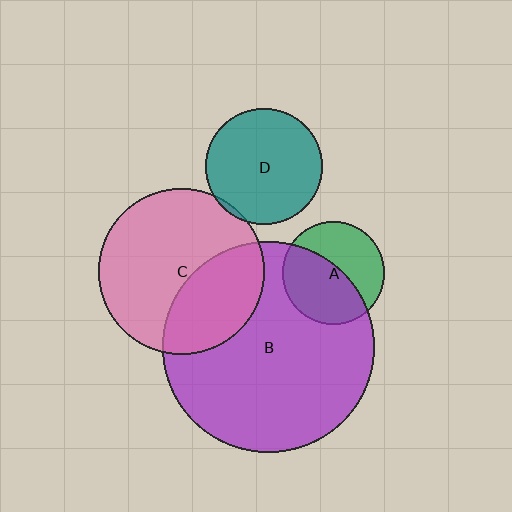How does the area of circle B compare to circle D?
Approximately 3.3 times.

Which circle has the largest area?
Circle B (purple).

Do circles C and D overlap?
Yes.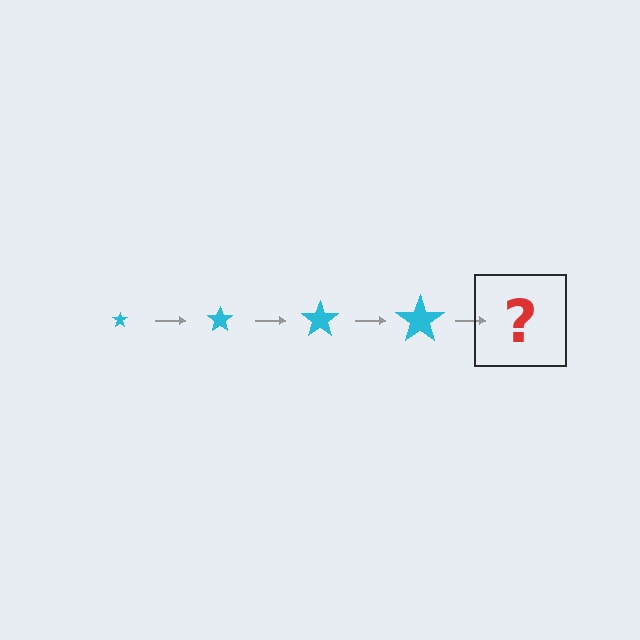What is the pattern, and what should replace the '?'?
The pattern is that the star gets progressively larger each step. The '?' should be a cyan star, larger than the previous one.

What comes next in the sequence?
The next element should be a cyan star, larger than the previous one.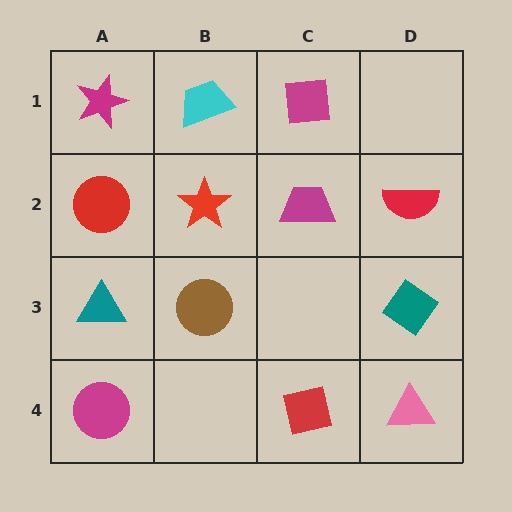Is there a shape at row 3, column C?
No, that cell is empty.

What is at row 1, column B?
A cyan trapezoid.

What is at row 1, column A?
A magenta star.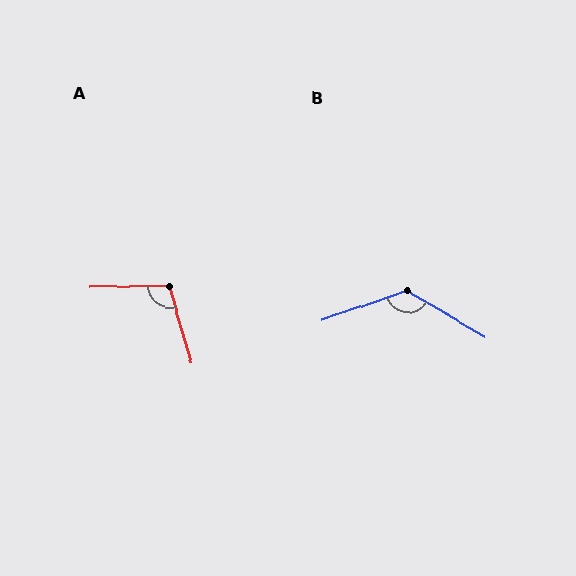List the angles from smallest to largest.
A (105°), B (130°).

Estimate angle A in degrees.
Approximately 105 degrees.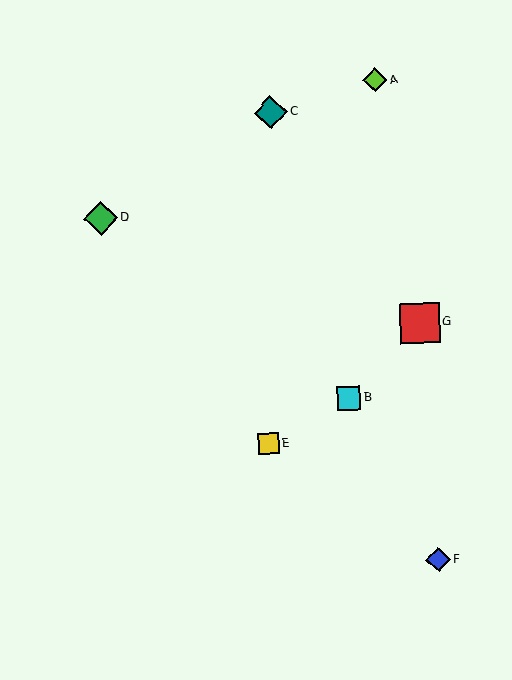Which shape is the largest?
The red square (labeled G) is the largest.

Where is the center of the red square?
The center of the red square is at (420, 323).